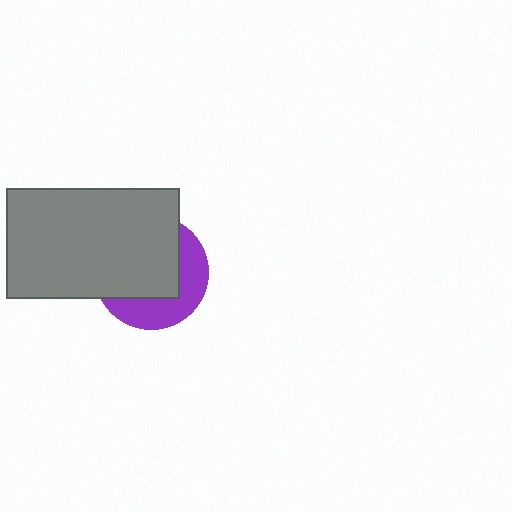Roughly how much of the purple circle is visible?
A small part of it is visible (roughly 38%).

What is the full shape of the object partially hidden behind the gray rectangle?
The partially hidden object is a purple circle.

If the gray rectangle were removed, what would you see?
You would see the complete purple circle.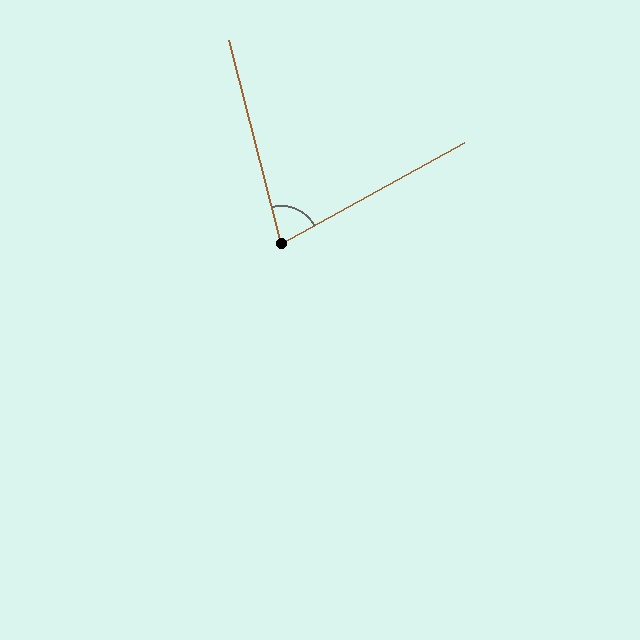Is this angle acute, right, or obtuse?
It is acute.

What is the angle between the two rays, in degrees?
Approximately 76 degrees.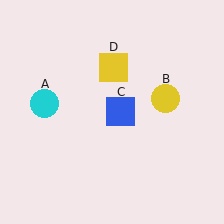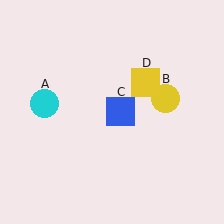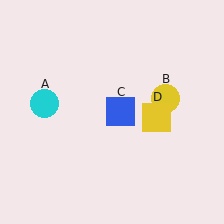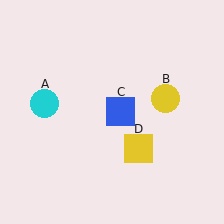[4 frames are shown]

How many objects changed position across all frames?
1 object changed position: yellow square (object D).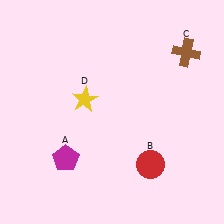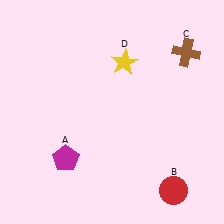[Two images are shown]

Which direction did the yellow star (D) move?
The yellow star (D) moved right.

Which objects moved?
The objects that moved are: the red circle (B), the yellow star (D).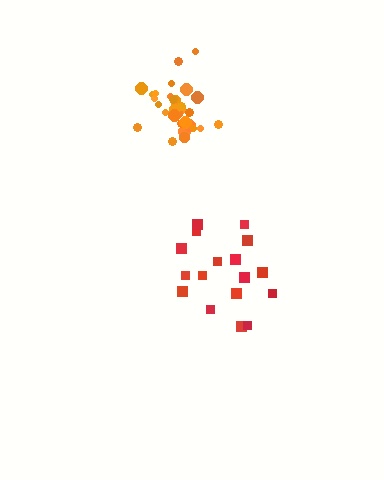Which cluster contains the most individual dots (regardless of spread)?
Orange (31).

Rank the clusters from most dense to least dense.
orange, red.